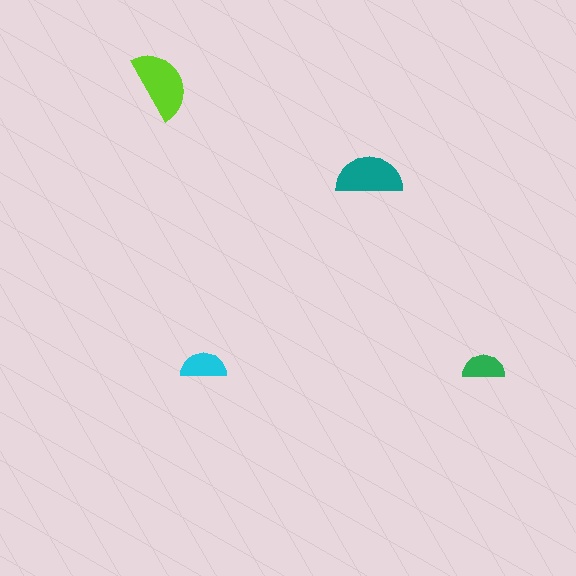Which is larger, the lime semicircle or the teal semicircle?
The lime one.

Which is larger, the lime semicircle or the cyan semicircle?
The lime one.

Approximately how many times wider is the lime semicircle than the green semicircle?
About 1.5 times wider.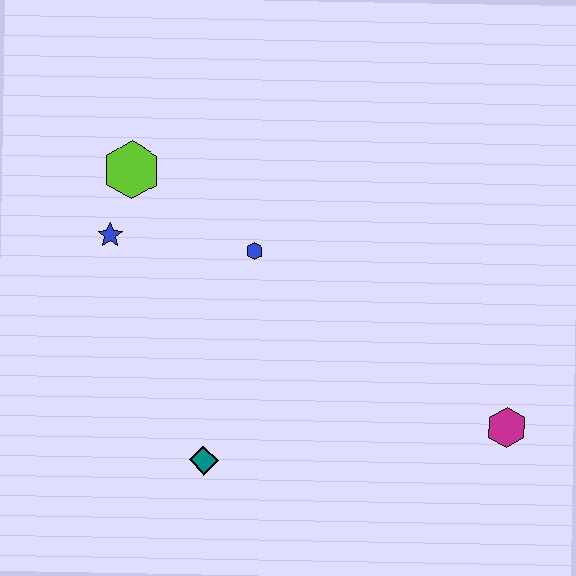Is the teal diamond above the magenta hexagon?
No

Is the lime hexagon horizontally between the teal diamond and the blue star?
Yes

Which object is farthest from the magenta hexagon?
The lime hexagon is farthest from the magenta hexagon.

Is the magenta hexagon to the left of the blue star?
No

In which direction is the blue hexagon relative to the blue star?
The blue hexagon is to the right of the blue star.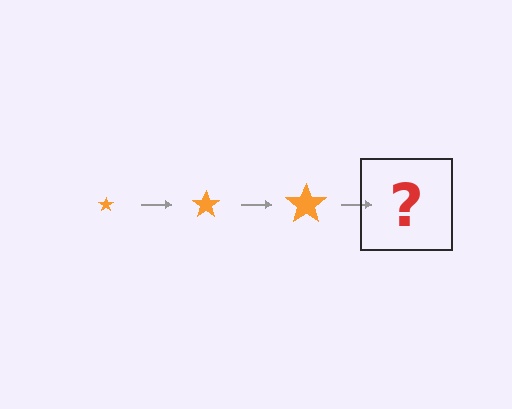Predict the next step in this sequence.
The next step is an orange star, larger than the previous one.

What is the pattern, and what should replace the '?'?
The pattern is that the star gets progressively larger each step. The '?' should be an orange star, larger than the previous one.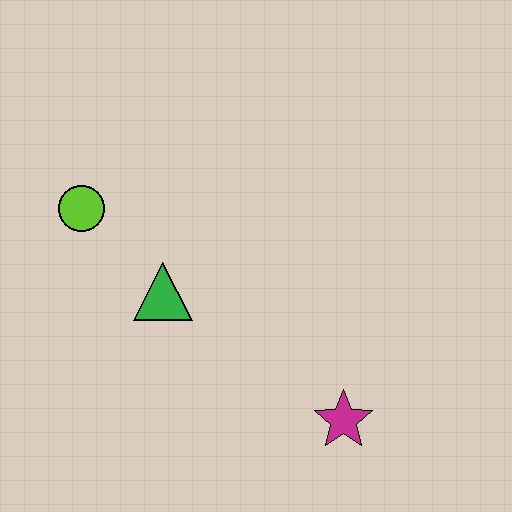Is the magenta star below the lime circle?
Yes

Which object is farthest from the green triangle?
The magenta star is farthest from the green triangle.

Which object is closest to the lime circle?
The green triangle is closest to the lime circle.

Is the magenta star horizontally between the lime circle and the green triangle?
No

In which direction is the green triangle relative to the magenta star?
The green triangle is to the left of the magenta star.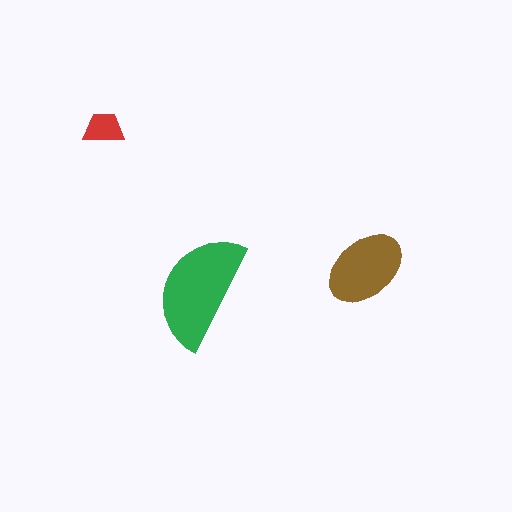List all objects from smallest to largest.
The red trapezoid, the brown ellipse, the green semicircle.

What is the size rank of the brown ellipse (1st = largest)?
2nd.